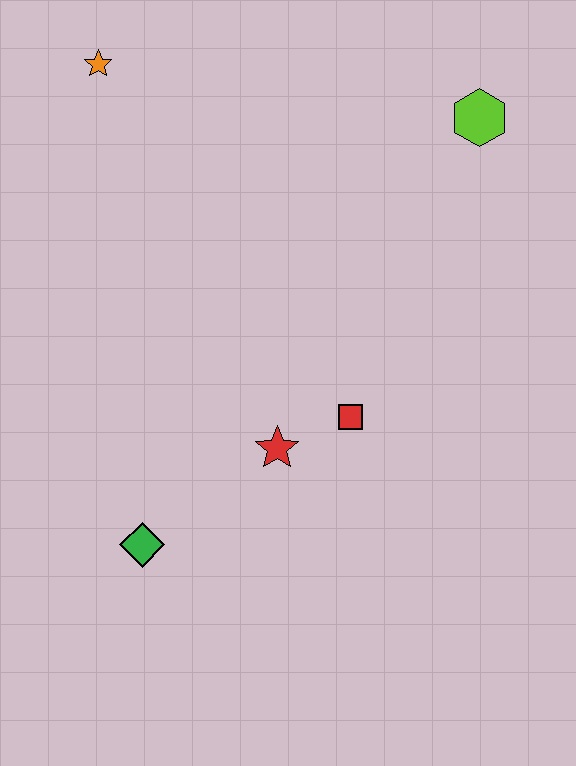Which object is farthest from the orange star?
The green diamond is farthest from the orange star.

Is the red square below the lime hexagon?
Yes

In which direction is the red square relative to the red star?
The red square is to the right of the red star.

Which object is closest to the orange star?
The lime hexagon is closest to the orange star.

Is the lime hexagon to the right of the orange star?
Yes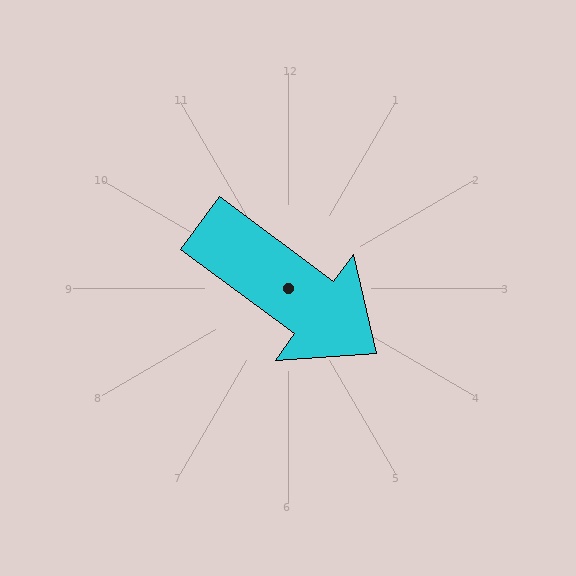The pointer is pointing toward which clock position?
Roughly 4 o'clock.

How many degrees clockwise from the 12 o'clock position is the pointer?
Approximately 126 degrees.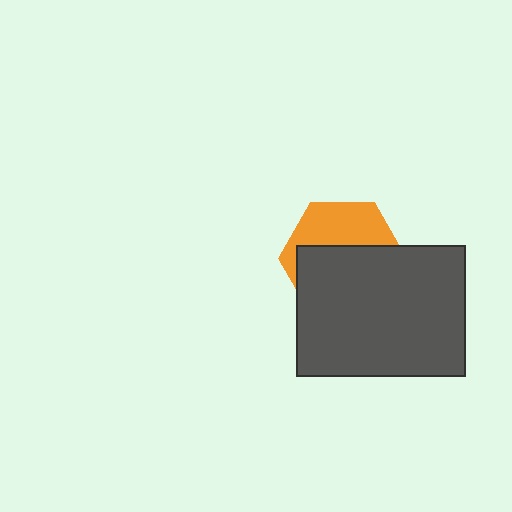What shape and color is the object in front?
The object in front is a dark gray rectangle.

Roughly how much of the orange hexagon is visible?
A small part of it is visible (roughly 40%).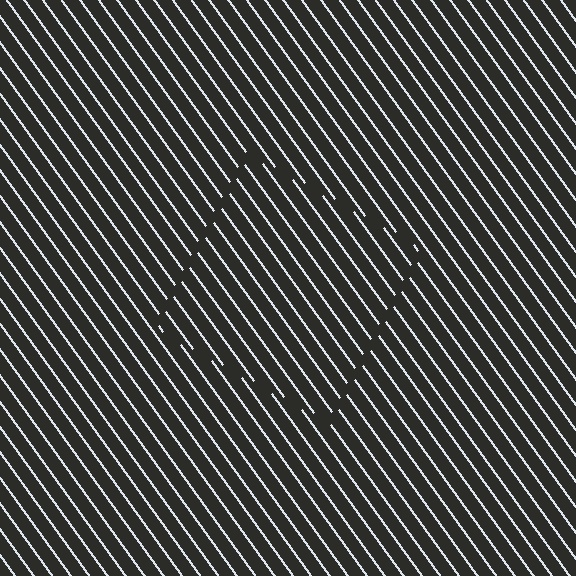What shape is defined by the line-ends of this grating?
An illusory square. The interior of the shape contains the same grating, shifted by half a period — the contour is defined by the phase discontinuity where line-ends from the inner and outer gratings abut.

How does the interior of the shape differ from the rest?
The interior of the shape contains the same grating, shifted by half a period — the contour is defined by the phase discontinuity where line-ends from the inner and outer gratings abut.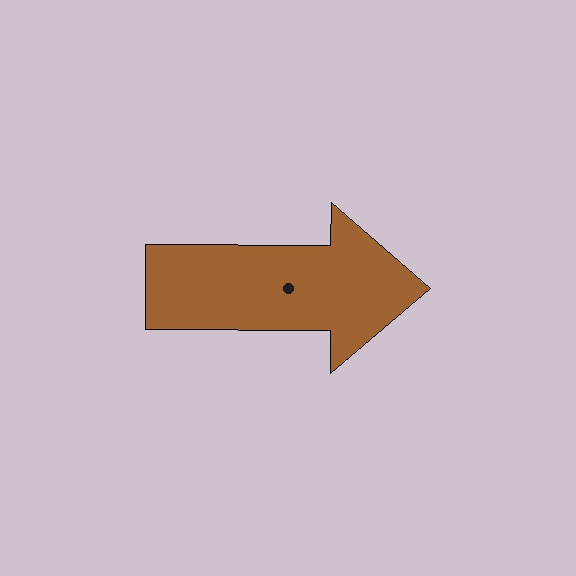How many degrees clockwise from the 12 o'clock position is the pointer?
Approximately 90 degrees.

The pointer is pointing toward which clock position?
Roughly 3 o'clock.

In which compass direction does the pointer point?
East.